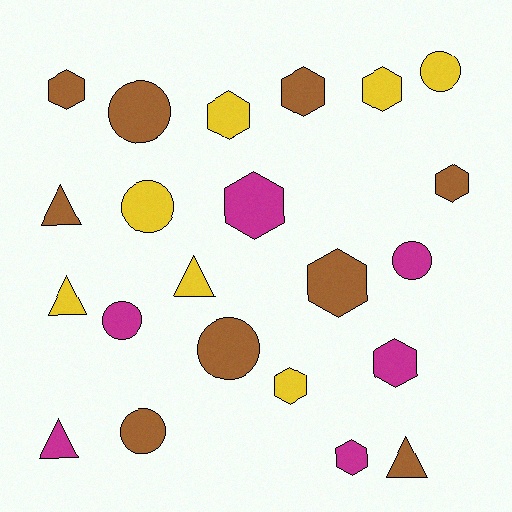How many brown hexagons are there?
There are 4 brown hexagons.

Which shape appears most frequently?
Hexagon, with 10 objects.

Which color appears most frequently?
Brown, with 9 objects.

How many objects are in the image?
There are 22 objects.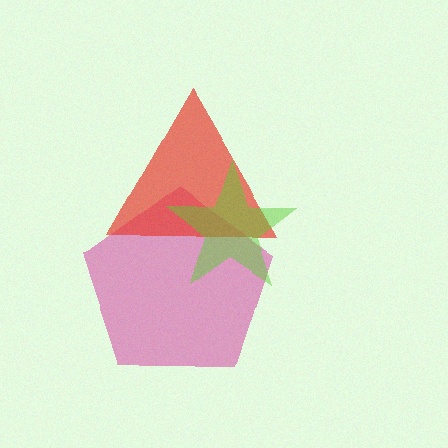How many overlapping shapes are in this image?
There are 3 overlapping shapes in the image.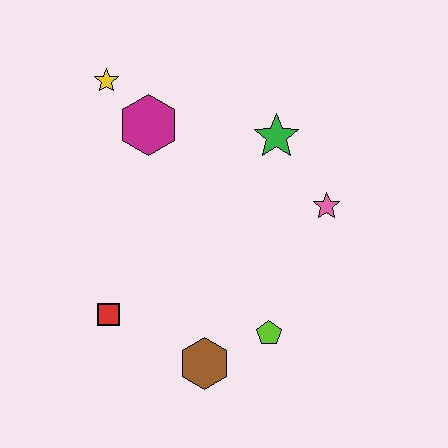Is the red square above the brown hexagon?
Yes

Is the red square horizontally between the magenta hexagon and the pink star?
No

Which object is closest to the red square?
The brown hexagon is closest to the red square.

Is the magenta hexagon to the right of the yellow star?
Yes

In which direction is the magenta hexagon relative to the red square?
The magenta hexagon is above the red square.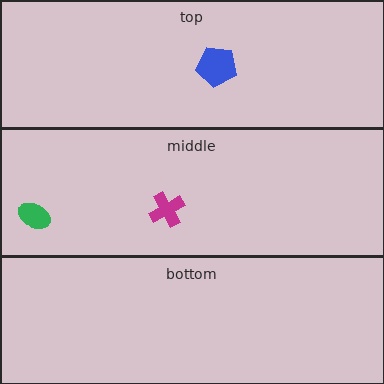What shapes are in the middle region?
The magenta cross, the green ellipse.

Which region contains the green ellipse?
The middle region.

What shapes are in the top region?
The blue pentagon.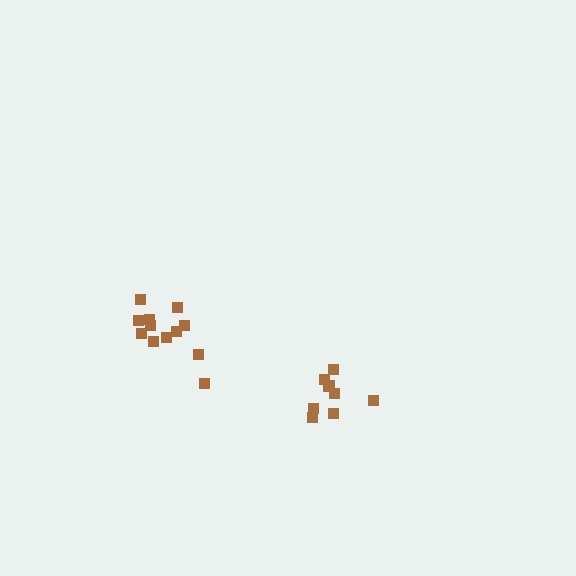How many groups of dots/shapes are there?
There are 2 groups.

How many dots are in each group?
Group 1: 12 dots, Group 2: 9 dots (21 total).